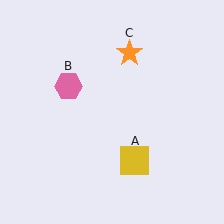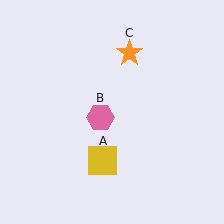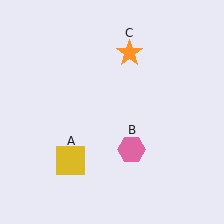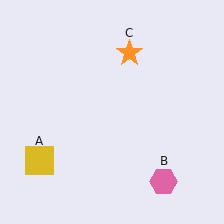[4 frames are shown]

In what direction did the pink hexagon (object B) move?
The pink hexagon (object B) moved down and to the right.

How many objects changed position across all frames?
2 objects changed position: yellow square (object A), pink hexagon (object B).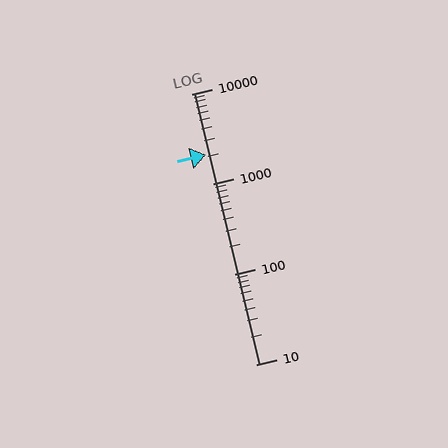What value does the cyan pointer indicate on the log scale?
The pointer indicates approximately 2100.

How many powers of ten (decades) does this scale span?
The scale spans 3 decades, from 10 to 10000.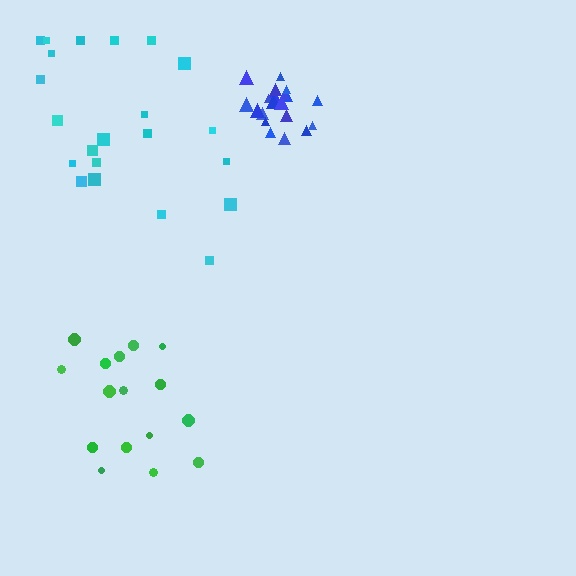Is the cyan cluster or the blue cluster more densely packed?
Blue.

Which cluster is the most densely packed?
Blue.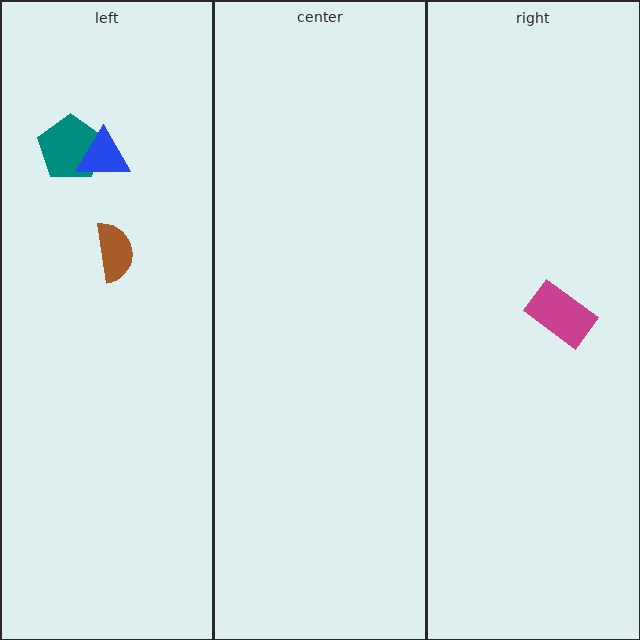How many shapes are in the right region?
1.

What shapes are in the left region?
The brown semicircle, the teal pentagon, the blue triangle.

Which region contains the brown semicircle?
The left region.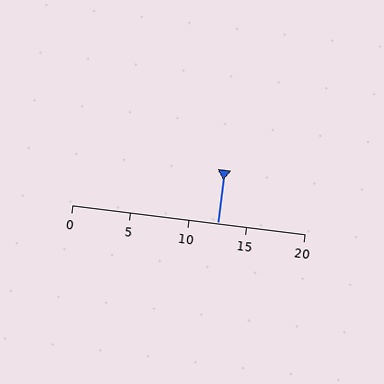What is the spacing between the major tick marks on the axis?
The major ticks are spaced 5 apart.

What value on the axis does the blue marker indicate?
The marker indicates approximately 12.5.